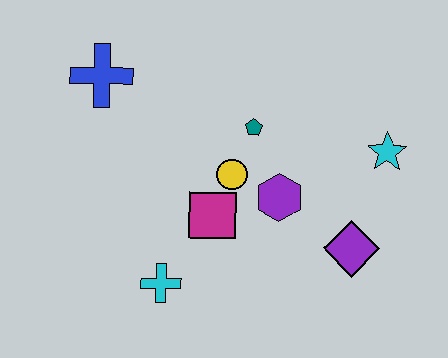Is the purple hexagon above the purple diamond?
Yes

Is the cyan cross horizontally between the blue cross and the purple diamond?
Yes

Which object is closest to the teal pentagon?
The yellow circle is closest to the teal pentagon.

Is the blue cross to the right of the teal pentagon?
No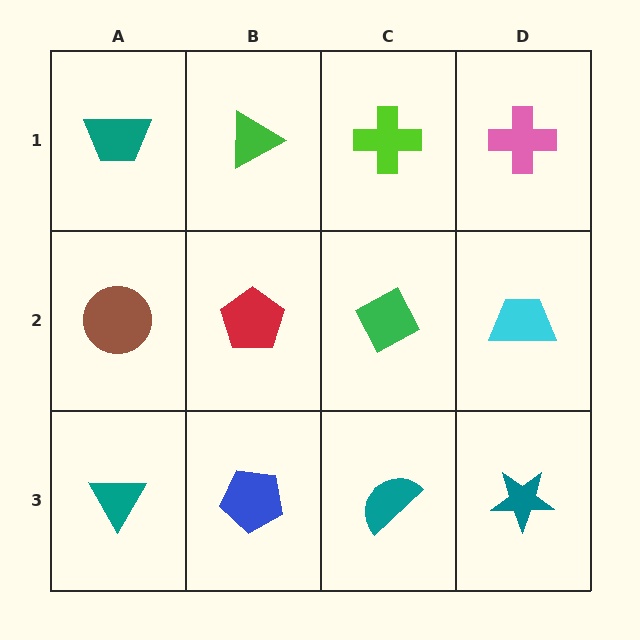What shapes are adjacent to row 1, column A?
A brown circle (row 2, column A), a green triangle (row 1, column B).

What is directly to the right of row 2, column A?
A red pentagon.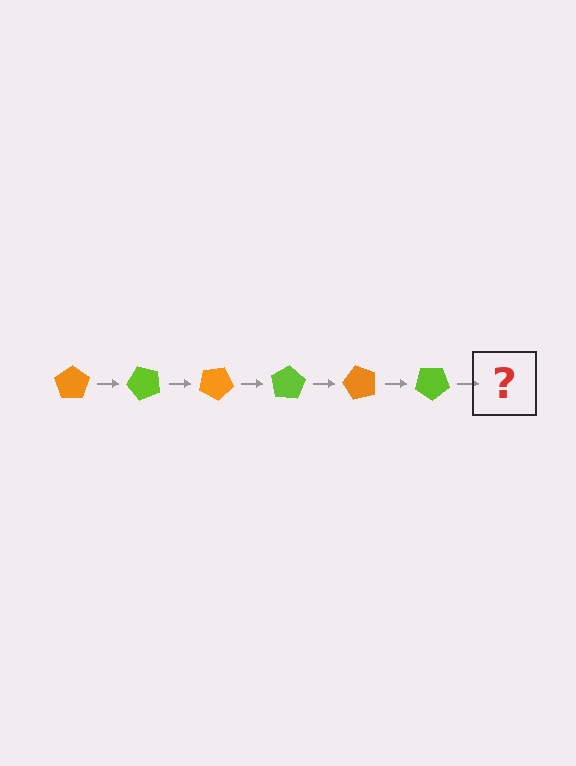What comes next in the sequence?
The next element should be an orange pentagon, rotated 300 degrees from the start.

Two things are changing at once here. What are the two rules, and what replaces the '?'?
The two rules are that it rotates 50 degrees each step and the color cycles through orange and lime. The '?' should be an orange pentagon, rotated 300 degrees from the start.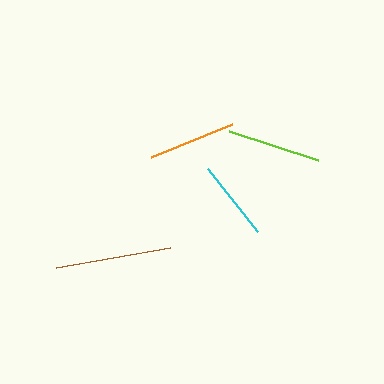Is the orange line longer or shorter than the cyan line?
The orange line is longer than the cyan line.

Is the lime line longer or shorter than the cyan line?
The lime line is longer than the cyan line.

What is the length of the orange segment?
The orange segment is approximately 87 pixels long.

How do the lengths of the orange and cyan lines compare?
The orange and cyan lines are approximately the same length.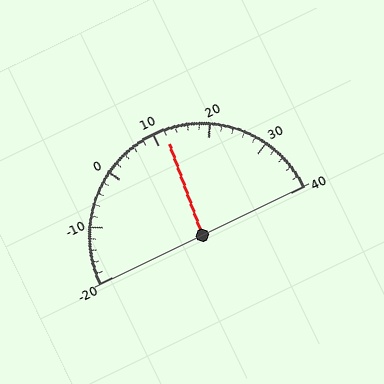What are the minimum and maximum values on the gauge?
The gauge ranges from -20 to 40.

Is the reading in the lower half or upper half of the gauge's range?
The reading is in the upper half of the range (-20 to 40).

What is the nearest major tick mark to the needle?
The nearest major tick mark is 10.